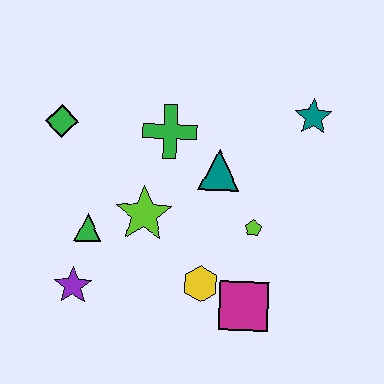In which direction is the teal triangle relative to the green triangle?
The teal triangle is to the right of the green triangle.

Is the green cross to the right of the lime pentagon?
No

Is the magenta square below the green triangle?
Yes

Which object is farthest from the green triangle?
The teal star is farthest from the green triangle.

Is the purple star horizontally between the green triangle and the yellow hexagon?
No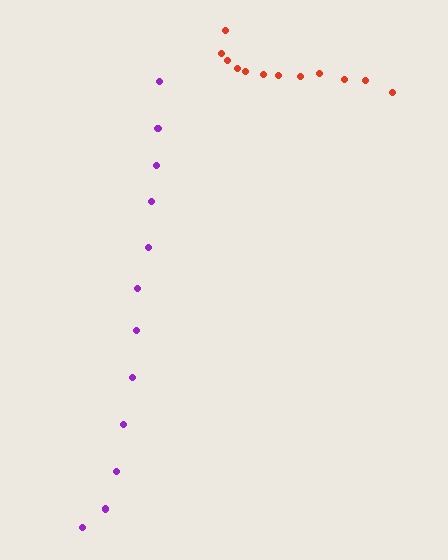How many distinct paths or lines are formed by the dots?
There are 2 distinct paths.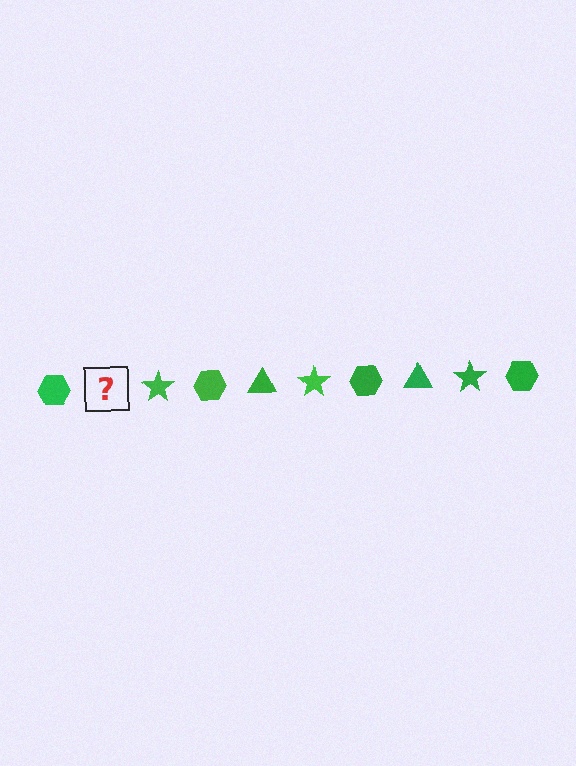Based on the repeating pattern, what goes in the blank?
The blank should be a green triangle.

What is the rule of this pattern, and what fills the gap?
The rule is that the pattern cycles through hexagon, triangle, star shapes in green. The gap should be filled with a green triangle.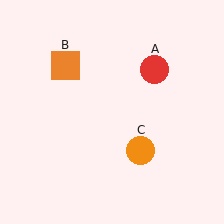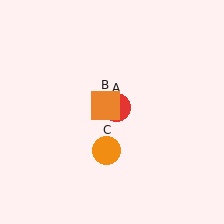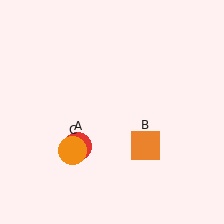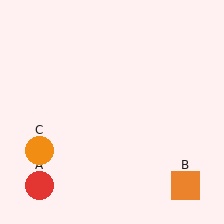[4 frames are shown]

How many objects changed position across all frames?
3 objects changed position: red circle (object A), orange square (object B), orange circle (object C).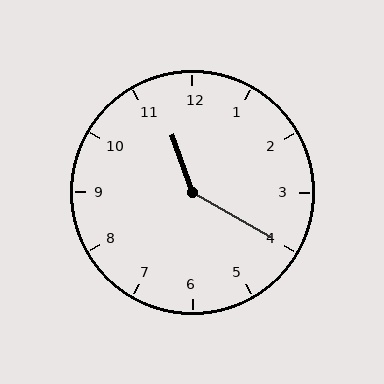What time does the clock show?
11:20.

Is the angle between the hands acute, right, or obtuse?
It is obtuse.